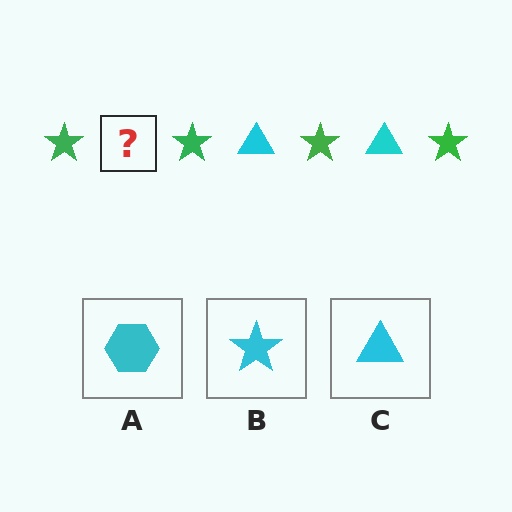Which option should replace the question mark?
Option C.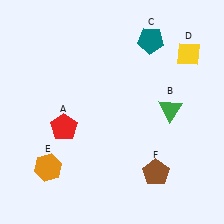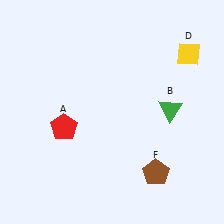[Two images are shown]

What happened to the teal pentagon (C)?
The teal pentagon (C) was removed in Image 2. It was in the top-right area of Image 1.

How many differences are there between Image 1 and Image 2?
There are 2 differences between the two images.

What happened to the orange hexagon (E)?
The orange hexagon (E) was removed in Image 2. It was in the bottom-left area of Image 1.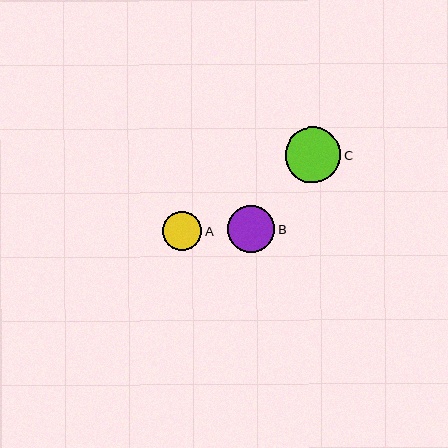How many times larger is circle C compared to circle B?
Circle C is approximately 1.2 times the size of circle B.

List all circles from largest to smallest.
From largest to smallest: C, B, A.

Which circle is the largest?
Circle C is the largest with a size of approximately 56 pixels.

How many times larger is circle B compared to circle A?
Circle B is approximately 1.2 times the size of circle A.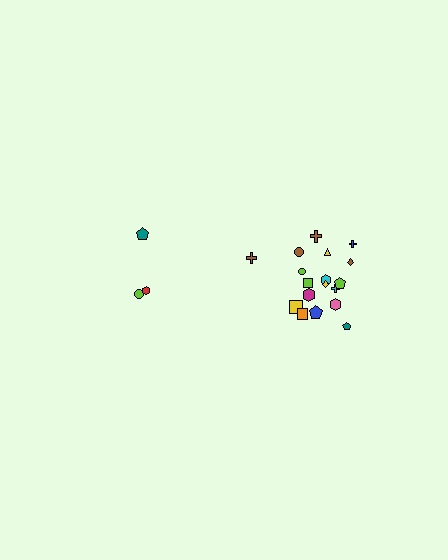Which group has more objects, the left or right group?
The right group.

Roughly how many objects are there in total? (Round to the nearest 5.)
Roughly 20 objects in total.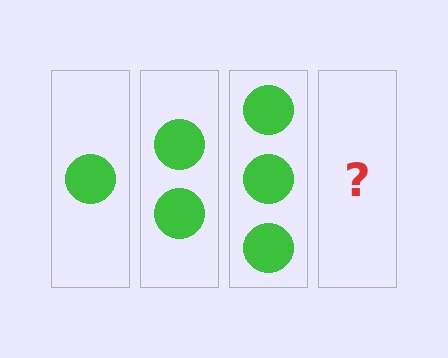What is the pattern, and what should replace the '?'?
The pattern is that each step adds one more circle. The '?' should be 4 circles.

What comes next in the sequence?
The next element should be 4 circles.